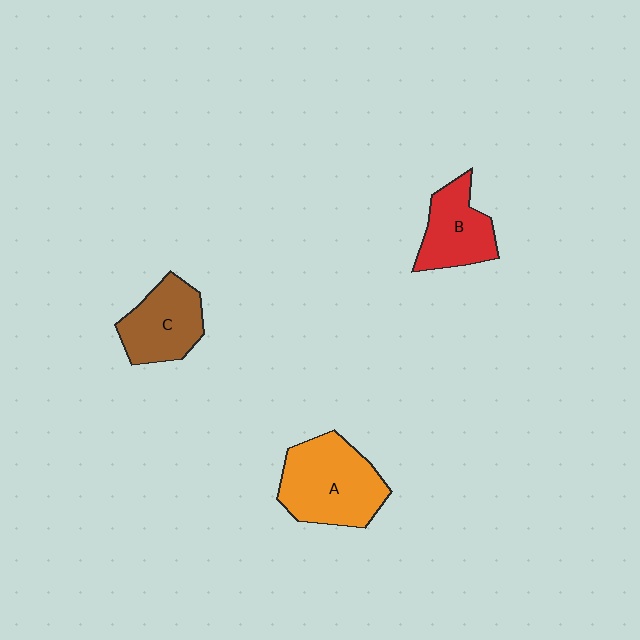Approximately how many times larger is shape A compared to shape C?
Approximately 1.4 times.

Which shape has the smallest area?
Shape B (red).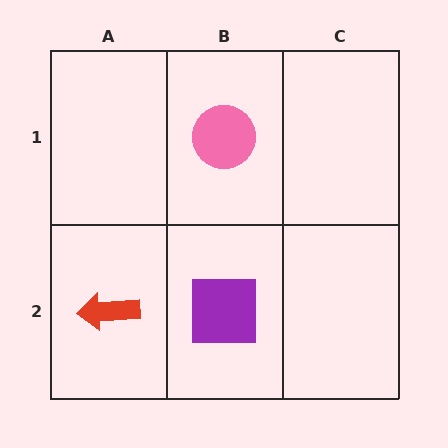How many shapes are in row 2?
2 shapes.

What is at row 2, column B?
A purple square.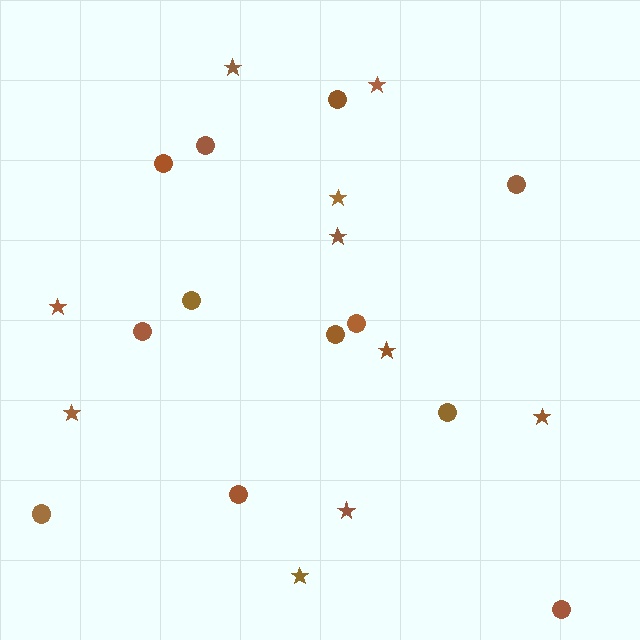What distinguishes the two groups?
There are 2 groups: one group of stars (10) and one group of circles (12).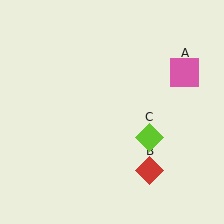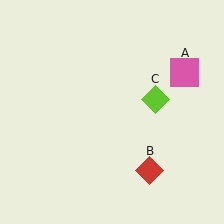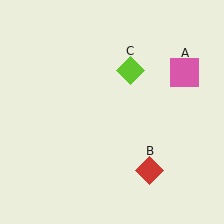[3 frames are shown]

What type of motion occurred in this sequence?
The lime diamond (object C) rotated counterclockwise around the center of the scene.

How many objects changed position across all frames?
1 object changed position: lime diamond (object C).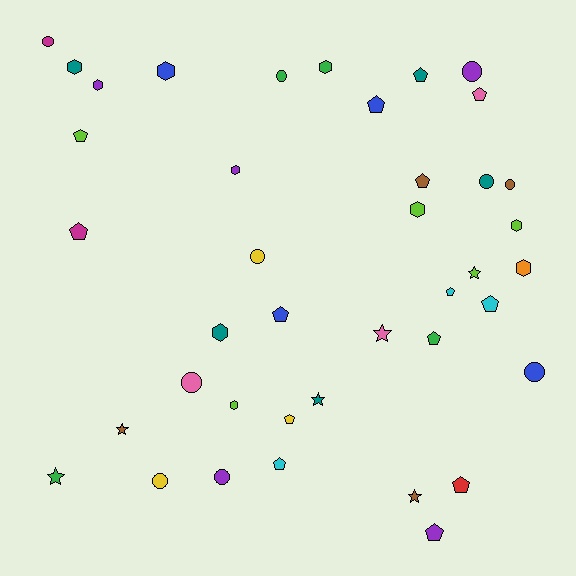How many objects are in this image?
There are 40 objects.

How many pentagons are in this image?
There are 14 pentagons.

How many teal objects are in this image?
There are 5 teal objects.